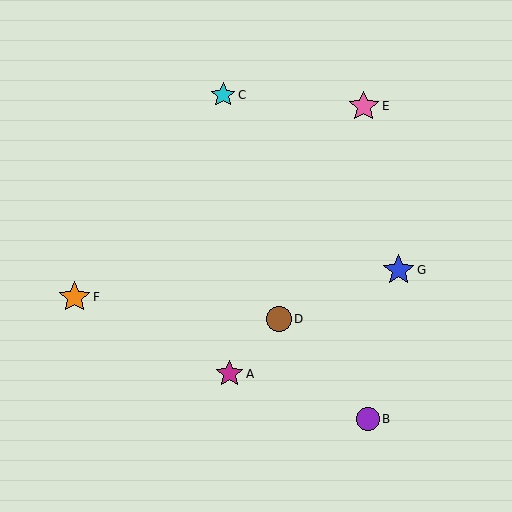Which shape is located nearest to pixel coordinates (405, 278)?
The blue star (labeled G) at (399, 270) is nearest to that location.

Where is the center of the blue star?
The center of the blue star is at (399, 270).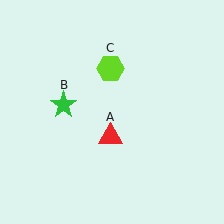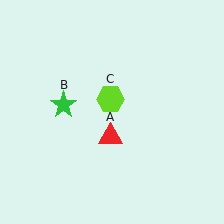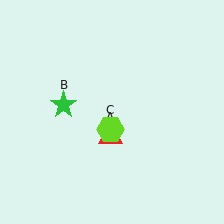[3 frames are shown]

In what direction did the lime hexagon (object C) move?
The lime hexagon (object C) moved down.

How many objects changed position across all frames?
1 object changed position: lime hexagon (object C).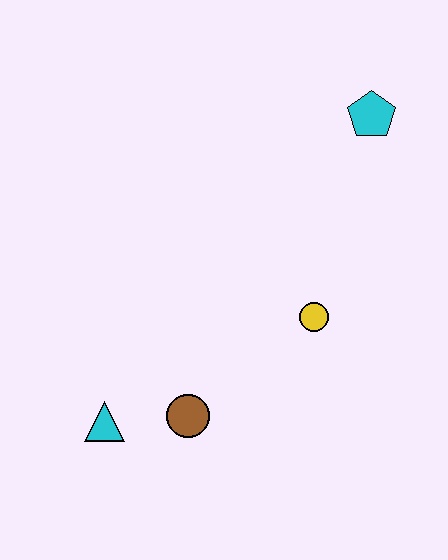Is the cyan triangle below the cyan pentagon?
Yes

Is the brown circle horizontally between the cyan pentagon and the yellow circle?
No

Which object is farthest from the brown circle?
The cyan pentagon is farthest from the brown circle.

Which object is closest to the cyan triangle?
The brown circle is closest to the cyan triangle.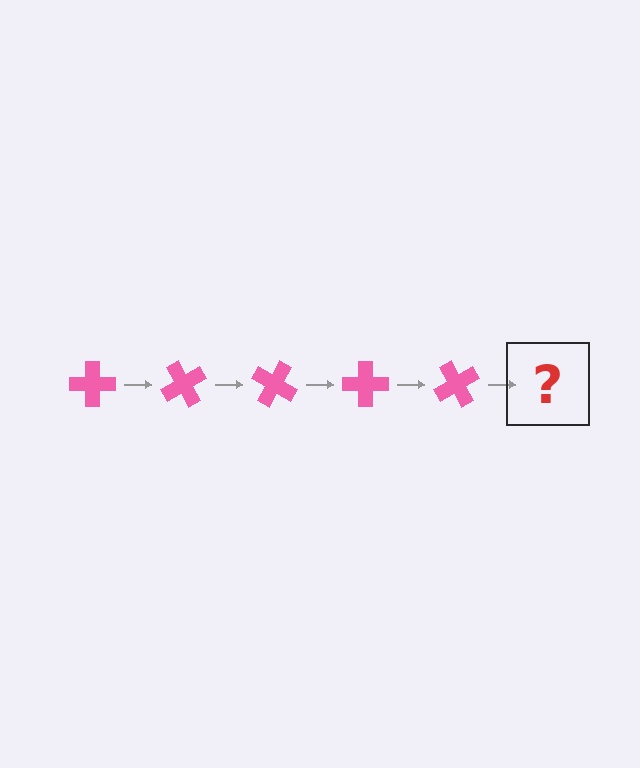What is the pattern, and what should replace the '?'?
The pattern is that the cross rotates 60 degrees each step. The '?' should be a pink cross rotated 300 degrees.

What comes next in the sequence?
The next element should be a pink cross rotated 300 degrees.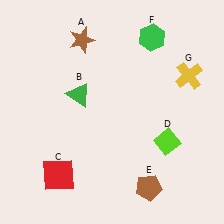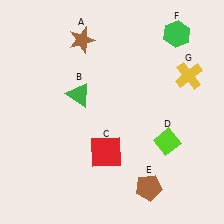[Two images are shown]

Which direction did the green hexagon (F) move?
The green hexagon (F) moved right.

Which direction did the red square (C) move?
The red square (C) moved right.